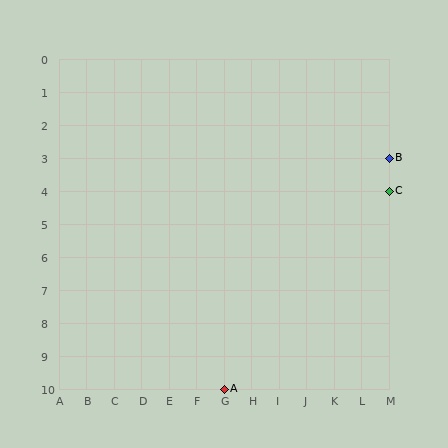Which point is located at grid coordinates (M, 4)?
Point C is at (M, 4).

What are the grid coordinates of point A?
Point A is at grid coordinates (G, 10).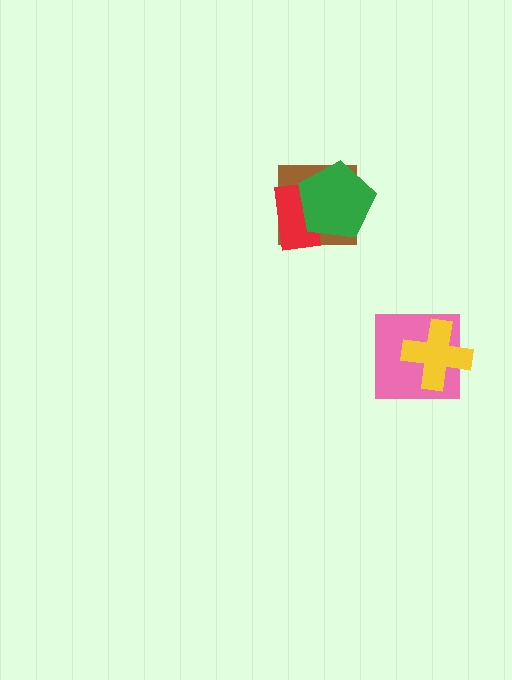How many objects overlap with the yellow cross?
1 object overlaps with the yellow cross.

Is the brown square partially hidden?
Yes, it is partially covered by another shape.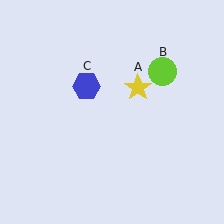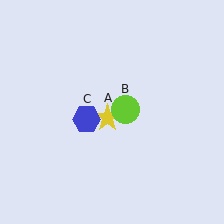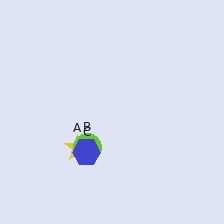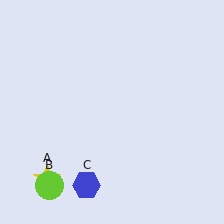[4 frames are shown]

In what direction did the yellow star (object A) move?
The yellow star (object A) moved down and to the left.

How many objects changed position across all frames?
3 objects changed position: yellow star (object A), lime circle (object B), blue hexagon (object C).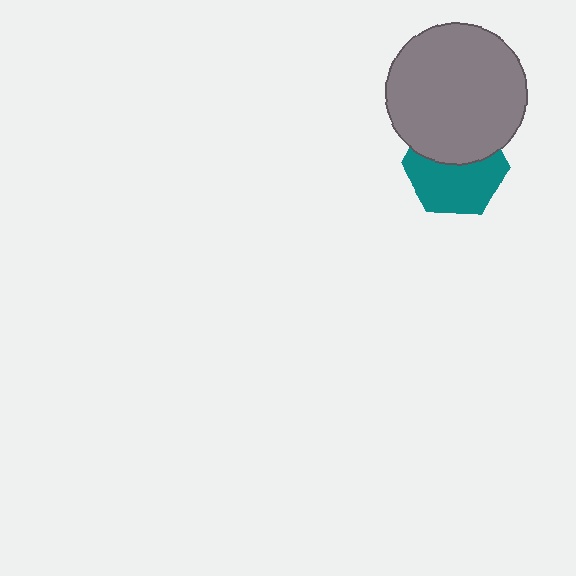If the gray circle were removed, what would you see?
You would see the complete teal hexagon.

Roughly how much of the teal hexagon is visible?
About half of it is visible (roughly 57%).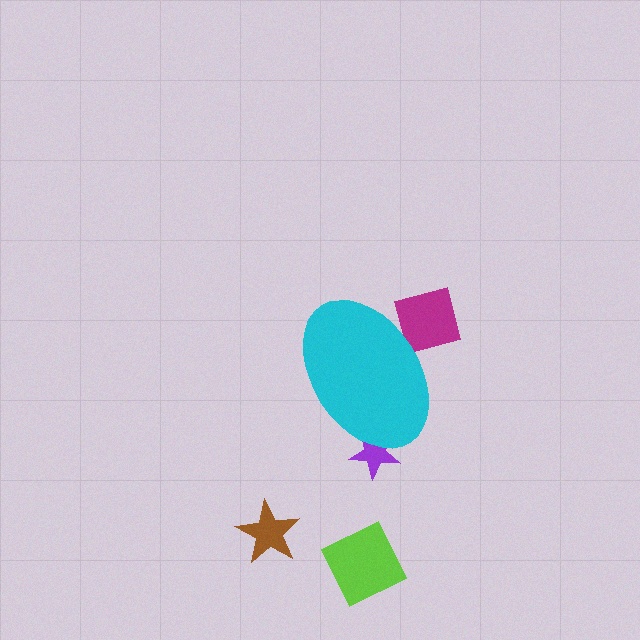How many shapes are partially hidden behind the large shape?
2 shapes are partially hidden.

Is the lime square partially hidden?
No, the lime square is fully visible.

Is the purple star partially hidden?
Yes, the purple star is partially hidden behind the cyan ellipse.